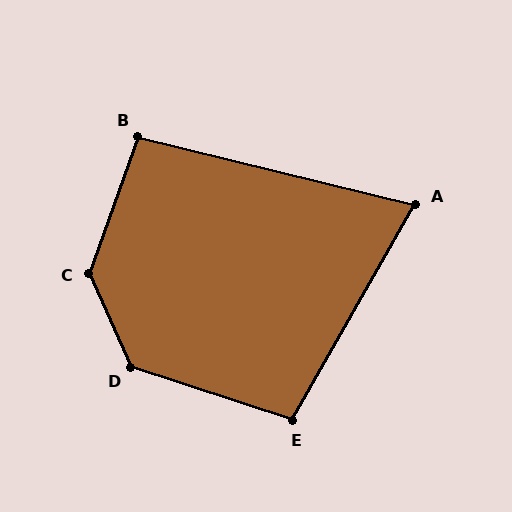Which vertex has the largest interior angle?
C, at approximately 137 degrees.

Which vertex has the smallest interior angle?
A, at approximately 74 degrees.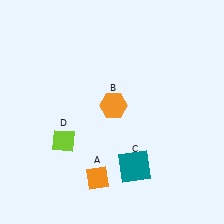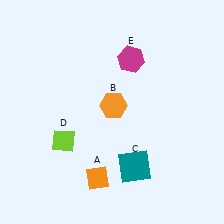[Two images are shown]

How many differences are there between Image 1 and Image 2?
There is 1 difference between the two images.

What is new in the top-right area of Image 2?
A magenta hexagon (E) was added in the top-right area of Image 2.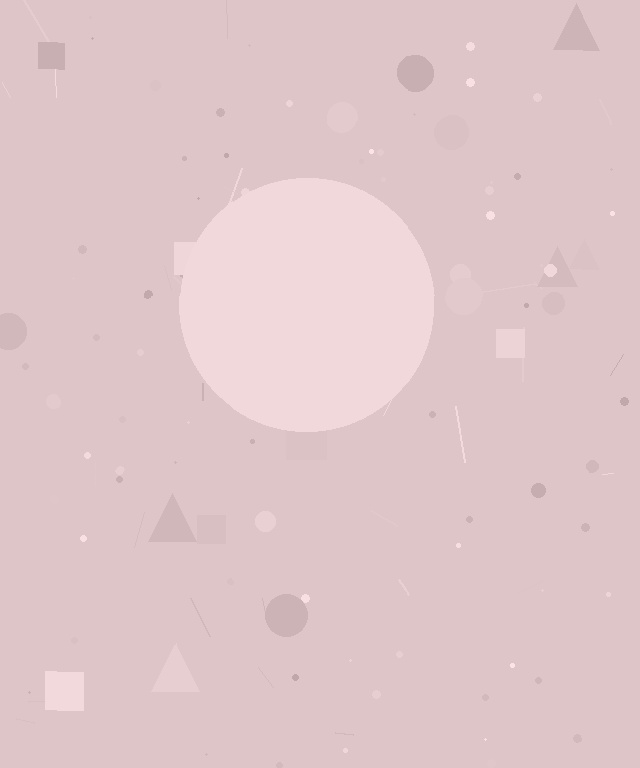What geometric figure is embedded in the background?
A circle is embedded in the background.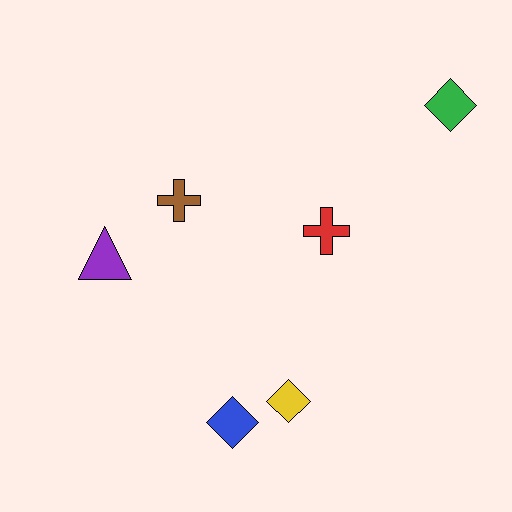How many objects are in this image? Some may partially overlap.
There are 6 objects.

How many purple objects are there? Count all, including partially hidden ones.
There is 1 purple object.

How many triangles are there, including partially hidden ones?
There is 1 triangle.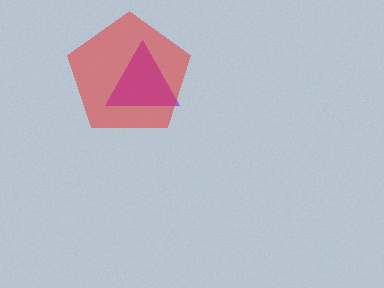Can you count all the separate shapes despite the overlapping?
Yes, there are 2 separate shapes.